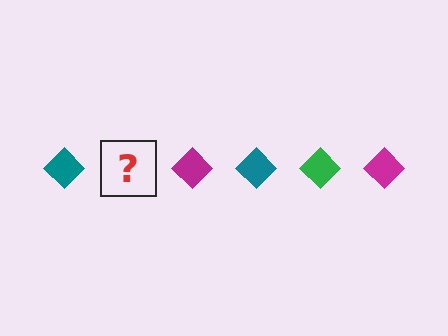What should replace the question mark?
The question mark should be replaced with a green diamond.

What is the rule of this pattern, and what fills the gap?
The rule is that the pattern cycles through teal, green, magenta diamonds. The gap should be filled with a green diamond.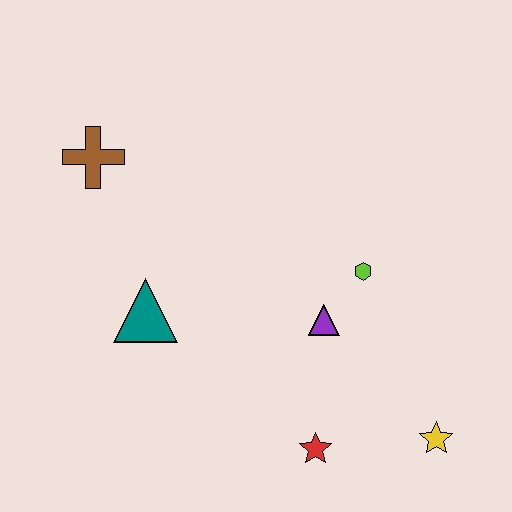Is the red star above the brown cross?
No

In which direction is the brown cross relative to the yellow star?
The brown cross is to the left of the yellow star.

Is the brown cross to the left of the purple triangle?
Yes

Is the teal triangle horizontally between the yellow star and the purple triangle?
No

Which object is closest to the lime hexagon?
The purple triangle is closest to the lime hexagon.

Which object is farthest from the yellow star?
The brown cross is farthest from the yellow star.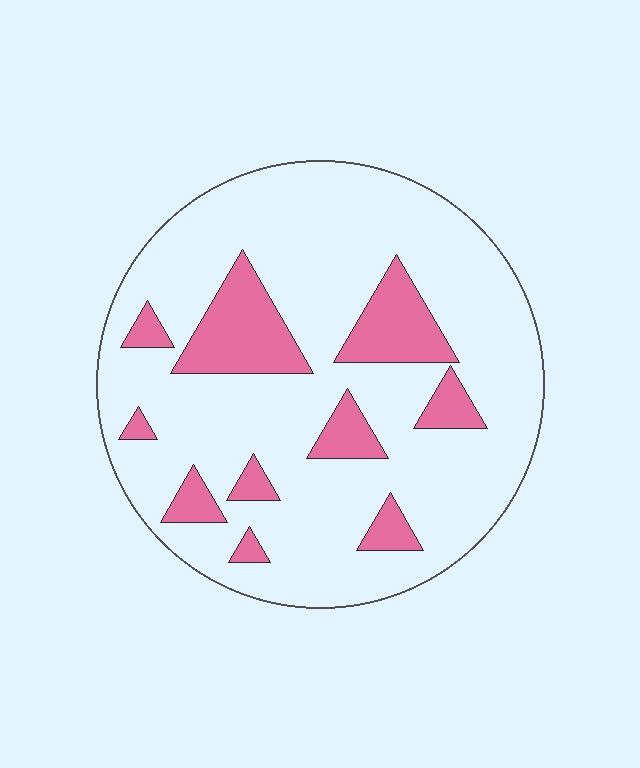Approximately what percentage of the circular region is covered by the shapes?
Approximately 20%.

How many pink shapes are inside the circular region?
10.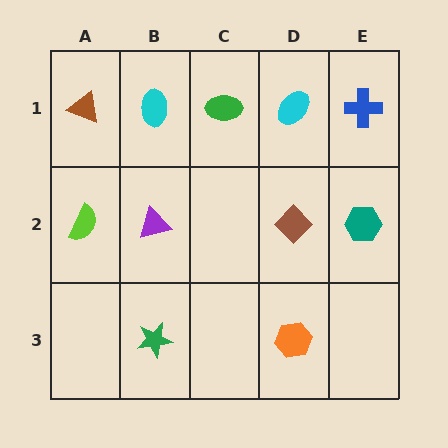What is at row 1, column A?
A brown triangle.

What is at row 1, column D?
A cyan ellipse.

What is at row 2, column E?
A teal hexagon.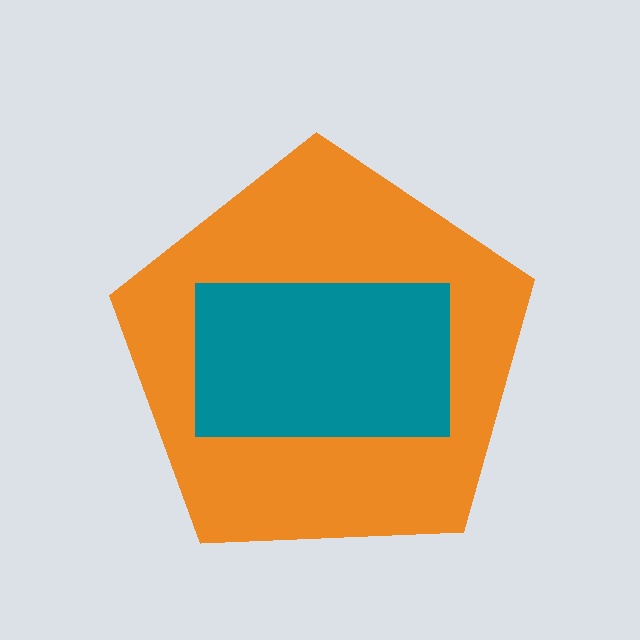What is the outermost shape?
The orange pentagon.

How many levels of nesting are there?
2.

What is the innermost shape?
The teal rectangle.